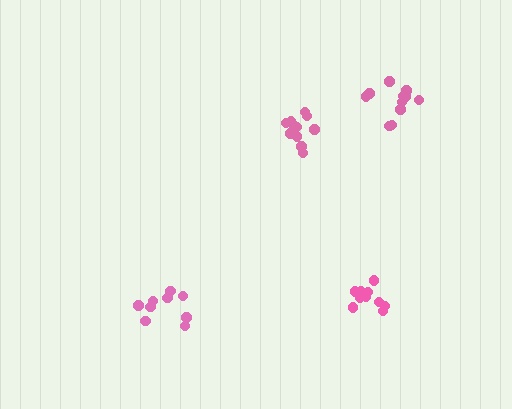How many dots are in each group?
Group 1: 11 dots, Group 2: 11 dots, Group 3: 9 dots, Group 4: 12 dots (43 total).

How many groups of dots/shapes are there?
There are 4 groups.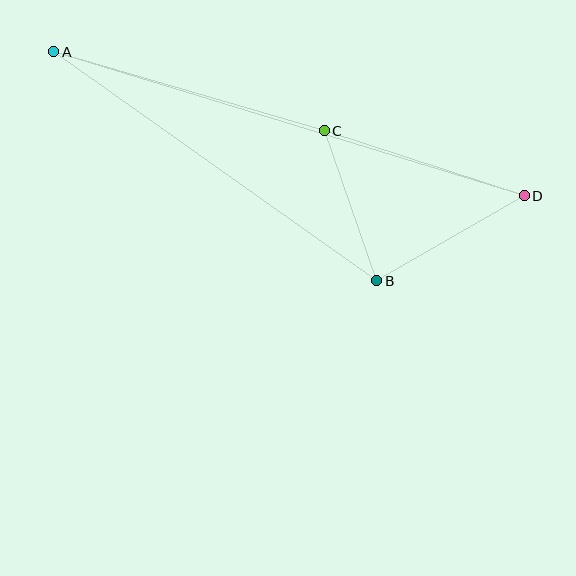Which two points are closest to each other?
Points B and C are closest to each other.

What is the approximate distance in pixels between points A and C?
The distance between A and C is approximately 281 pixels.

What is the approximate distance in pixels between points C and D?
The distance between C and D is approximately 210 pixels.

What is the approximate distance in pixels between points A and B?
The distance between A and B is approximately 396 pixels.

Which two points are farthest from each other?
Points A and D are farthest from each other.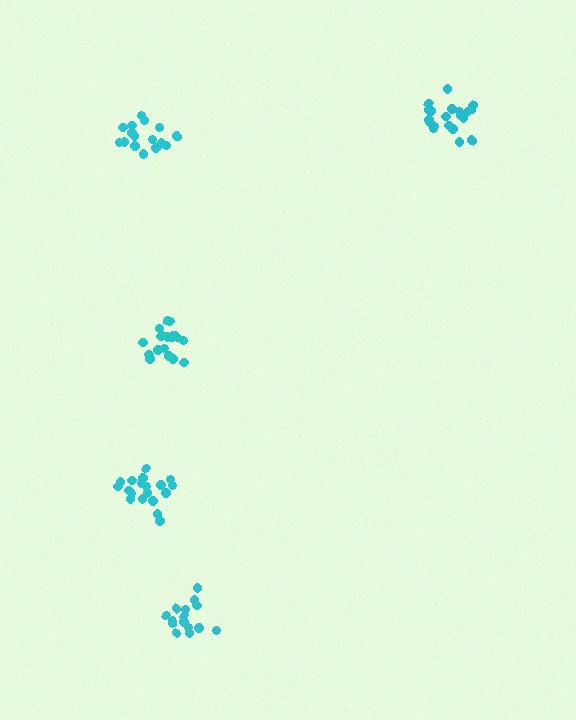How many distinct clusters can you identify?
There are 5 distinct clusters.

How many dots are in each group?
Group 1: 19 dots, Group 2: 17 dots, Group 3: 19 dots, Group 4: 15 dots, Group 5: 20 dots (90 total).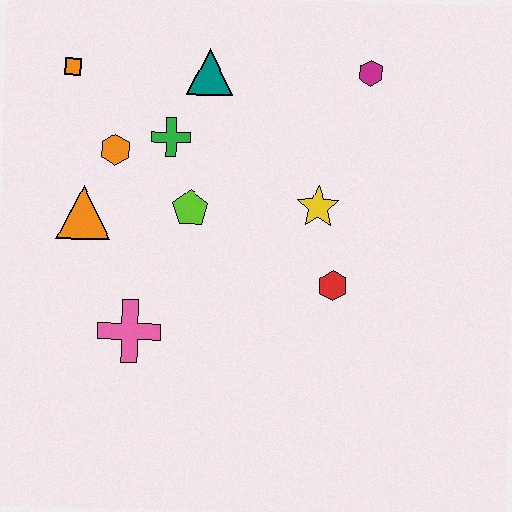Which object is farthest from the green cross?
The red hexagon is farthest from the green cross.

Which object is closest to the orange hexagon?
The green cross is closest to the orange hexagon.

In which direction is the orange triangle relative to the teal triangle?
The orange triangle is below the teal triangle.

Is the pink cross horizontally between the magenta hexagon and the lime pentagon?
No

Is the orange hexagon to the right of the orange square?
Yes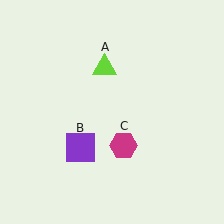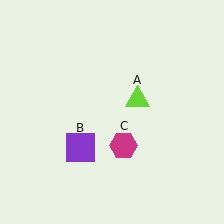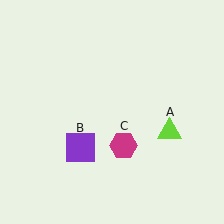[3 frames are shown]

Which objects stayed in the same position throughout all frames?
Purple square (object B) and magenta hexagon (object C) remained stationary.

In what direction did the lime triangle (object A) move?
The lime triangle (object A) moved down and to the right.